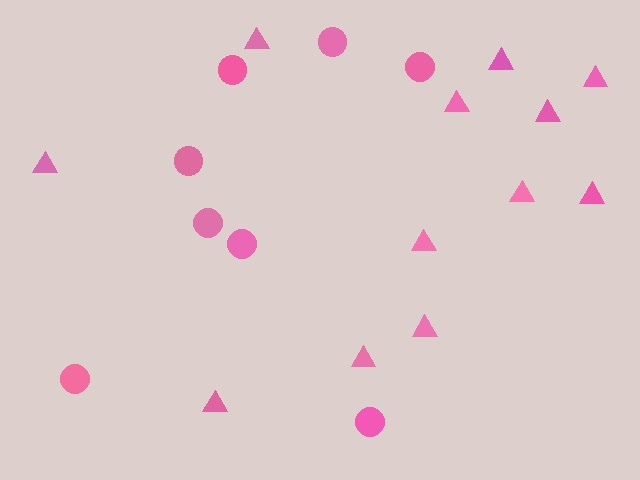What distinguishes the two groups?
There are 2 groups: one group of circles (8) and one group of triangles (12).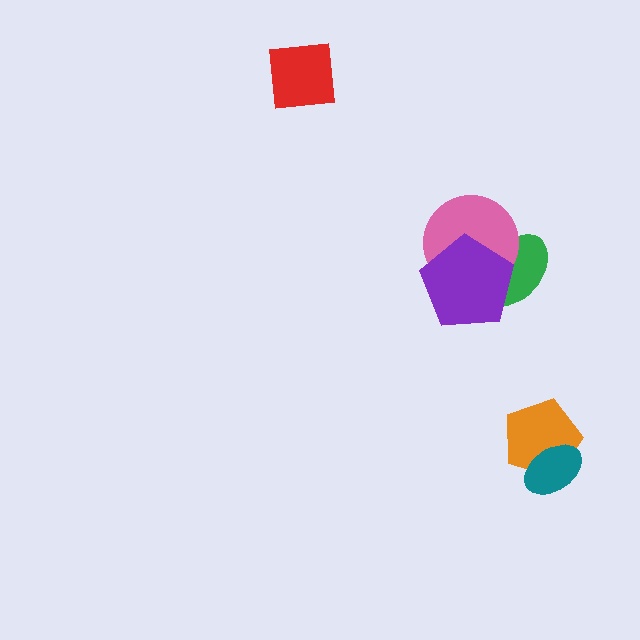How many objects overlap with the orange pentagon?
1 object overlaps with the orange pentagon.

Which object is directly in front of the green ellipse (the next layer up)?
The pink circle is directly in front of the green ellipse.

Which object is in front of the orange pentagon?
The teal ellipse is in front of the orange pentagon.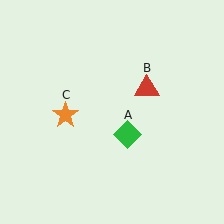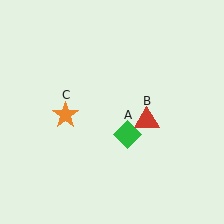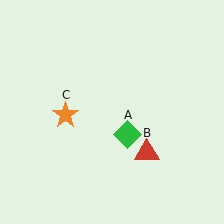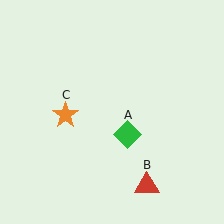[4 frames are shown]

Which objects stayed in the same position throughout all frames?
Green diamond (object A) and orange star (object C) remained stationary.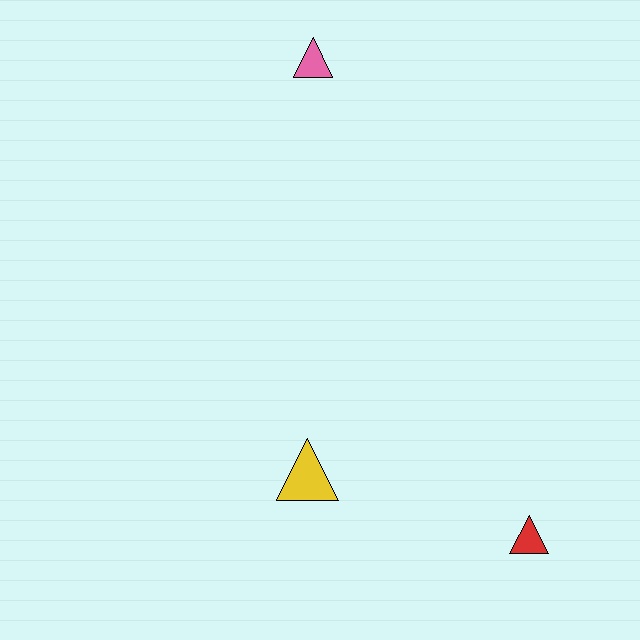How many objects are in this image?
There are 3 objects.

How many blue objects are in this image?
There are no blue objects.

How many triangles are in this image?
There are 3 triangles.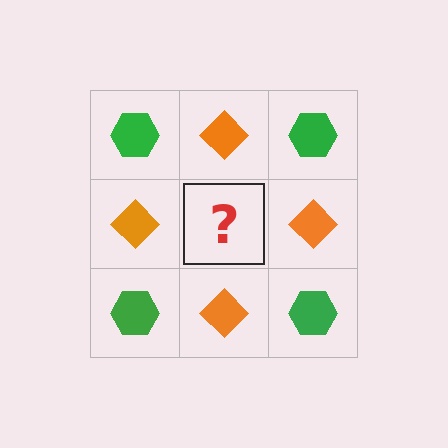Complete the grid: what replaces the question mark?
The question mark should be replaced with a green hexagon.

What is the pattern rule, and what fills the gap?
The rule is that it alternates green hexagon and orange diamond in a checkerboard pattern. The gap should be filled with a green hexagon.